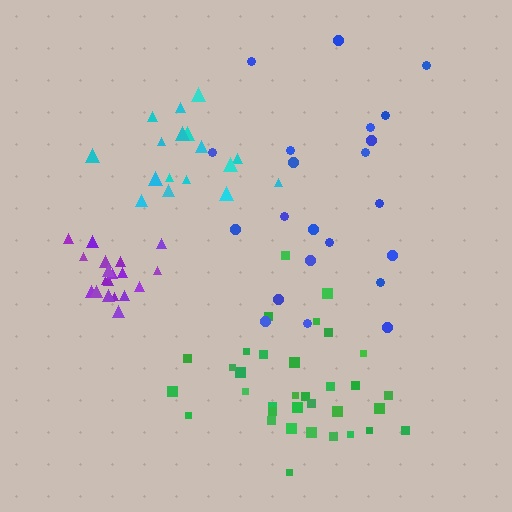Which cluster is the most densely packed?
Purple.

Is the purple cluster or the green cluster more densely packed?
Purple.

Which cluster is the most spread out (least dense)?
Blue.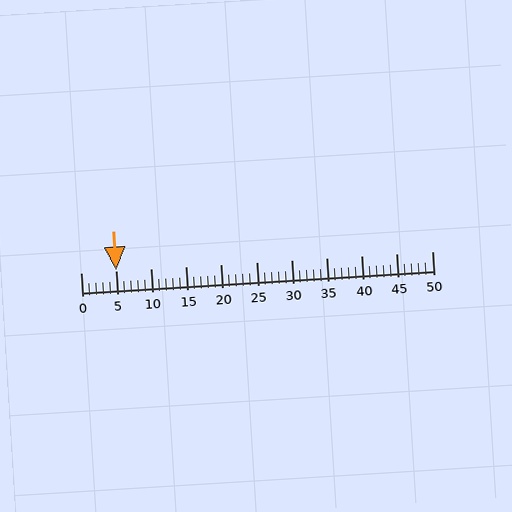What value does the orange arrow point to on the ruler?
The orange arrow points to approximately 5.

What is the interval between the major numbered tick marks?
The major tick marks are spaced 5 units apart.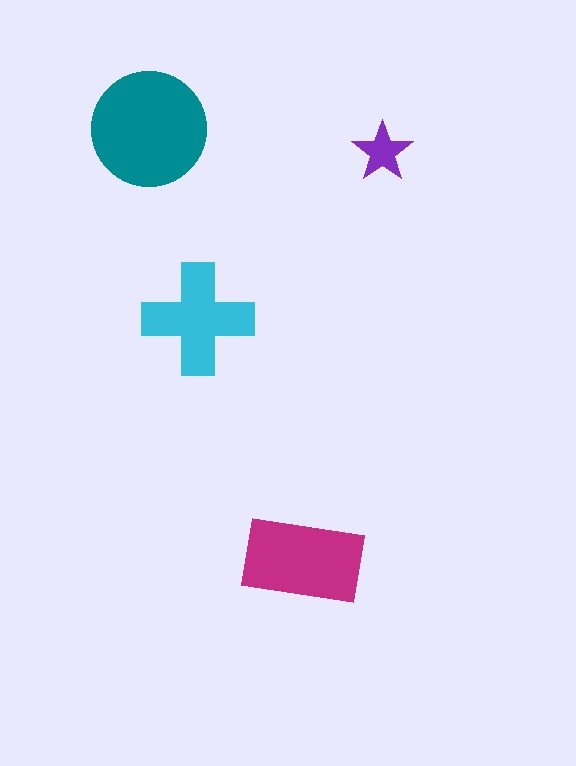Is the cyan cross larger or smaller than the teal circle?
Smaller.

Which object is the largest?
The teal circle.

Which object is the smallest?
The purple star.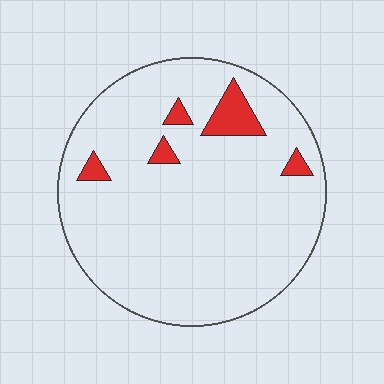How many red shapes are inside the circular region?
5.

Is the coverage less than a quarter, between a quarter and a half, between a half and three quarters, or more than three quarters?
Less than a quarter.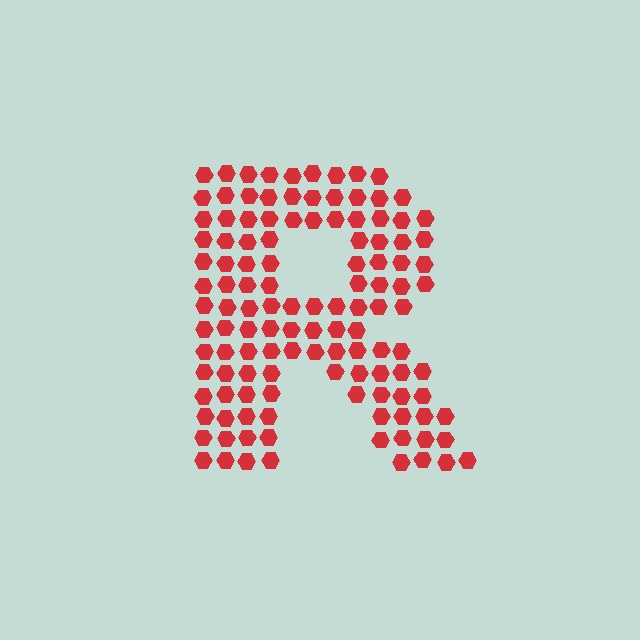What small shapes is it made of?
It is made of small hexagons.